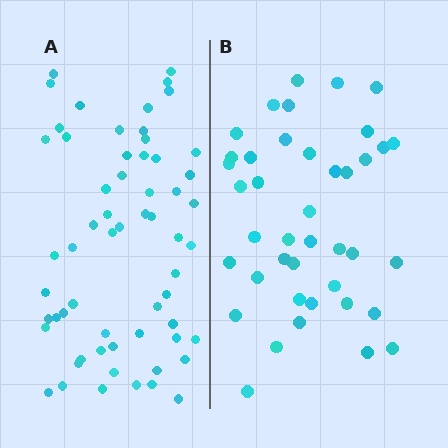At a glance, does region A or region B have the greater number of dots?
Region A (the left region) has more dots.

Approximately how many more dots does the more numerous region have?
Region A has approximately 20 more dots than region B.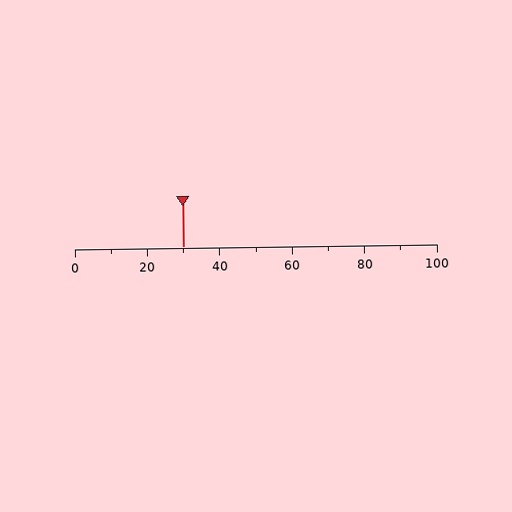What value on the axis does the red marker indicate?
The marker indicates approximately 30.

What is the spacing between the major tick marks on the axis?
The major ticks are spaced 20 apart.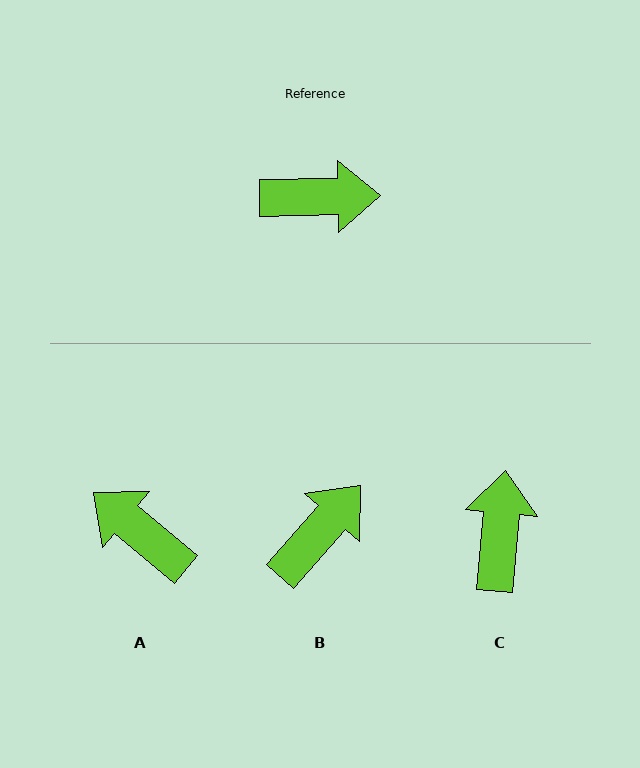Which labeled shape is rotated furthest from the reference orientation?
A, about 139 degrees away.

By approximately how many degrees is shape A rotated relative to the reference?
Approximately 139 degrees counter-clockwise.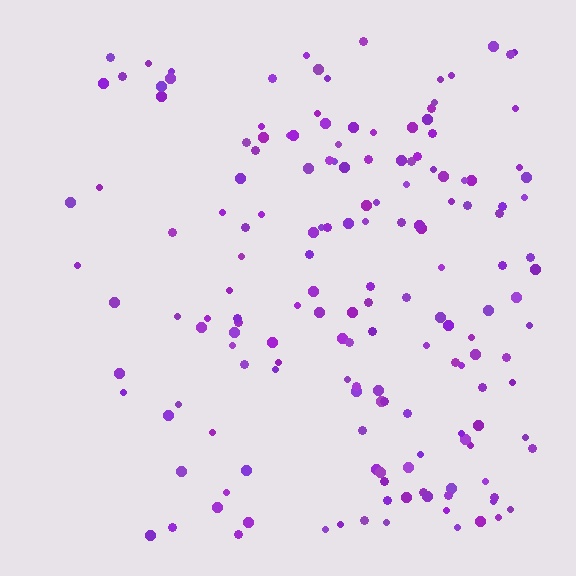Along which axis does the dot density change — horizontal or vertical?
Horizontal.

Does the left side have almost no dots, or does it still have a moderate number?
Still a moderate number, just noticeably fewer than the right.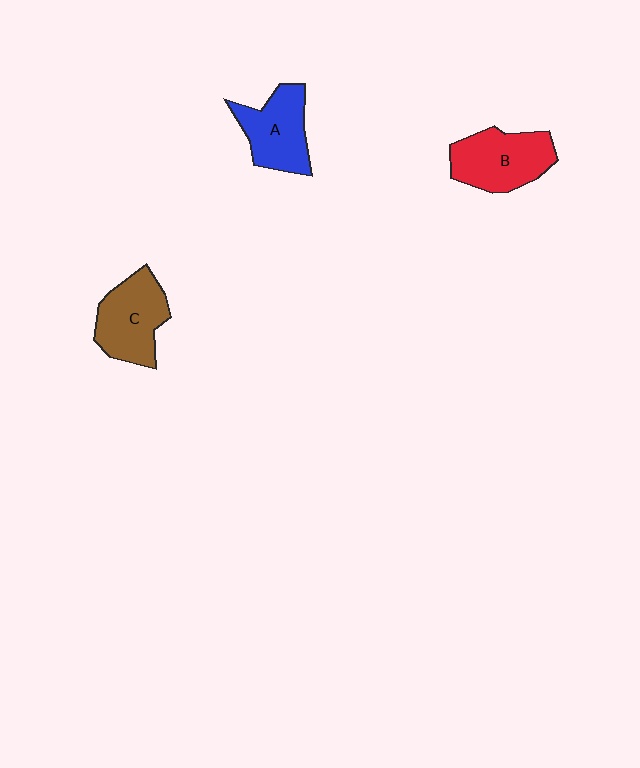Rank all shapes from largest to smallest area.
From largest to smallest: B (red), C (brown), A (blue).